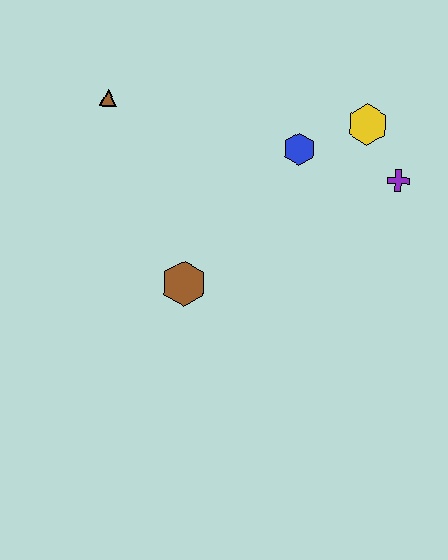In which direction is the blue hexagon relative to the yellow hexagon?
The blue hexagon is to the left of the yellow hexagon.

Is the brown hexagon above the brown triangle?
No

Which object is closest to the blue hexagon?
The yellow hexagon is closest to the blue hexagon.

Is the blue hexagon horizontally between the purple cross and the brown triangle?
Yes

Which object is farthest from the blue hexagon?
The brown triangle is farthest from the blue hexagon.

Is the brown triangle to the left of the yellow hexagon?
Yes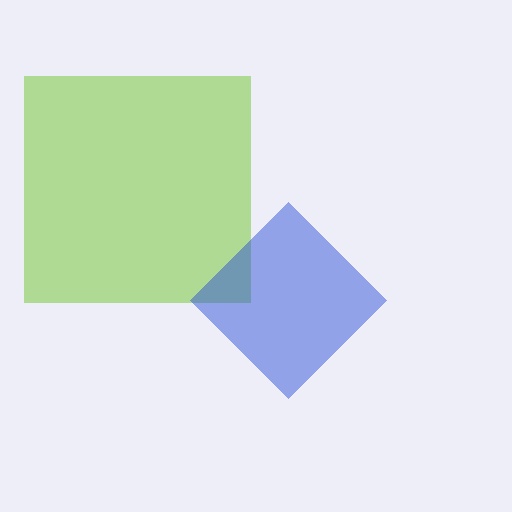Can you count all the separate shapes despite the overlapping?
Yes, there are 2 separate shapes.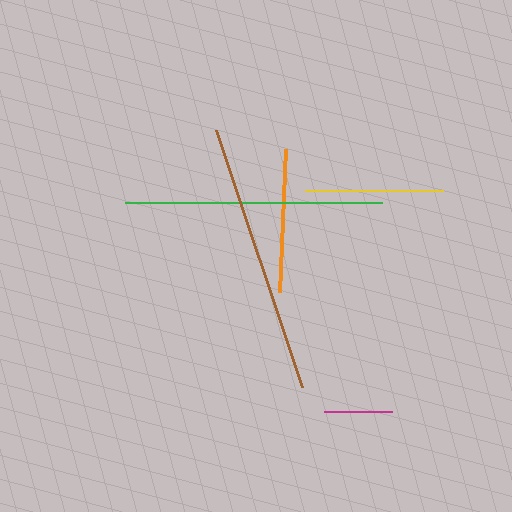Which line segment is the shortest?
The magenta line is the shortest at approximately 68 pixels.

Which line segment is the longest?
The brown line is the longest at approximately 271 pixels.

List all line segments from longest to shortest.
From longest to shortest: brown, green, orange, yellow, magenta.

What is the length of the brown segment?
The brown segment is approximately 271 pixels long.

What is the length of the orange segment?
The orange segment is approximately 143 pixels long.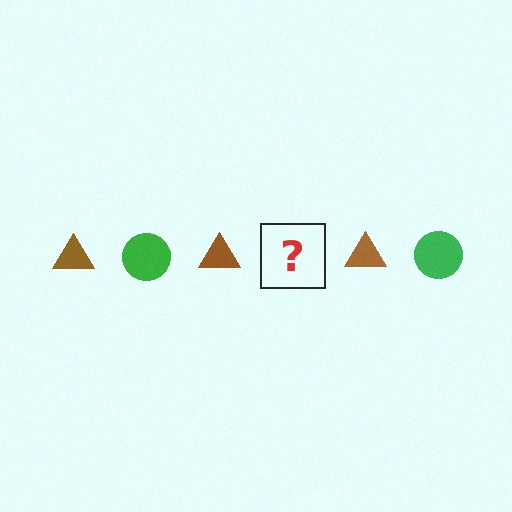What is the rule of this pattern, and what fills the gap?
The rule is that the pattern alternates between brown triangle and green circle. The gap should be filled with a green circle.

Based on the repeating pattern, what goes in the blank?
The blank should be a green circle.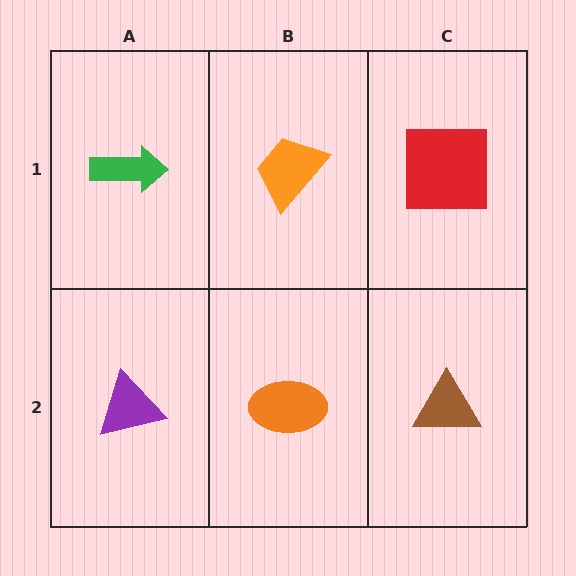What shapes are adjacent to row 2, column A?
A green arrow (row 1, column A), an orange ellipse (row 2, column B).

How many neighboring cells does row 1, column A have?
2.